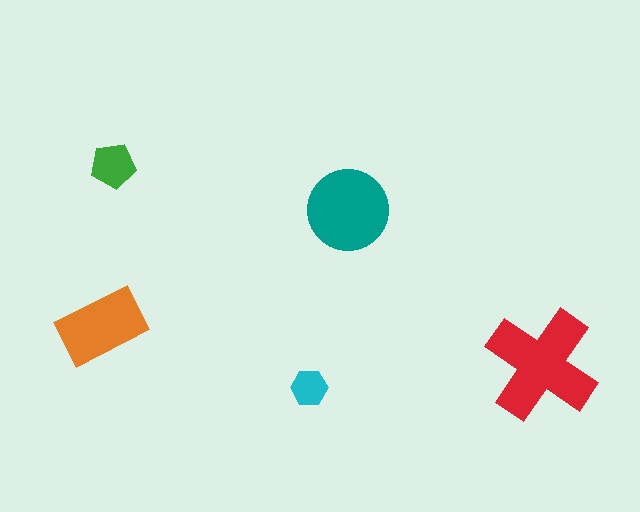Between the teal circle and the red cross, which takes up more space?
The red cross.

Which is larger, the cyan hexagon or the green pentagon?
The green pentagon.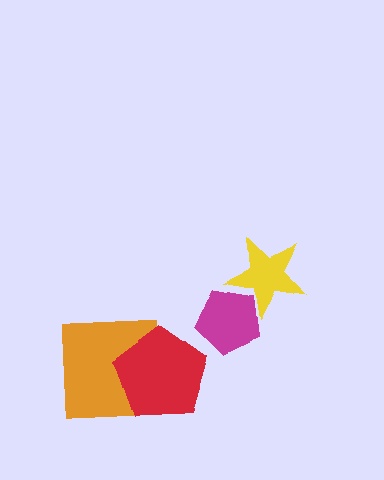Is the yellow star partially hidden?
No, no other shape covers it.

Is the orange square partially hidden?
Yes, it is partially covered by another shape.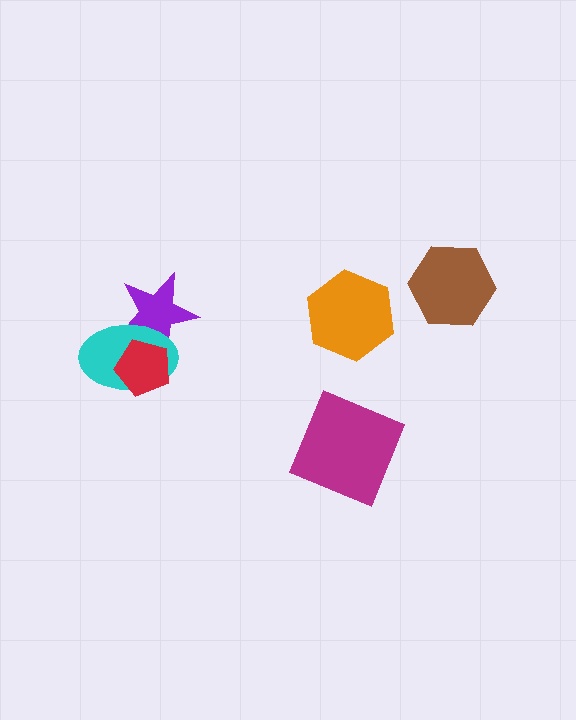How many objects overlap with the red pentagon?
2 objects overlap with the red pentagon.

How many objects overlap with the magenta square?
0 objects overlap with the magenta square.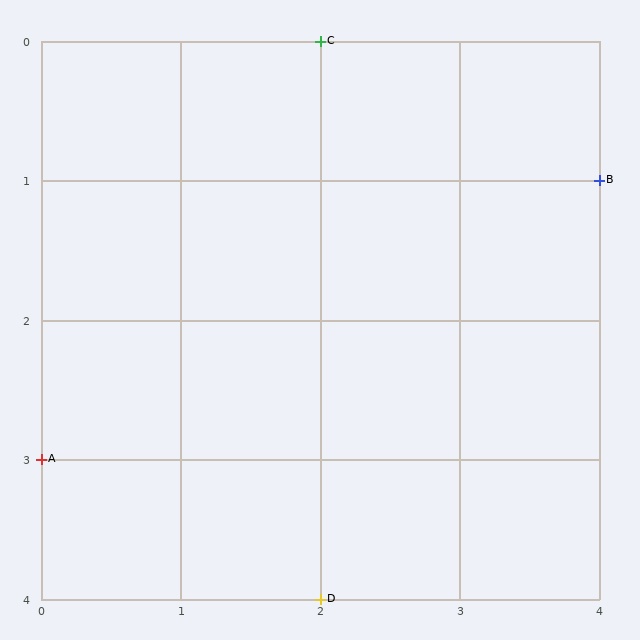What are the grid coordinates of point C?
Point C is at grid coordinates (2, 0).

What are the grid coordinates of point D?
Point D is at grid coordinates (2, 4).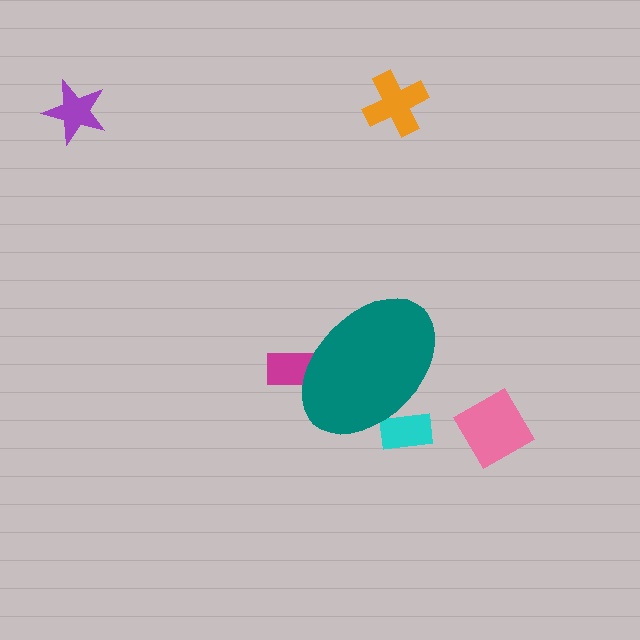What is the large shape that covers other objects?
A teal ellipse.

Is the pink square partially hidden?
No, the pink square is fully visible.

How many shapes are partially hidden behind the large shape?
2 shapes are partially hidden.